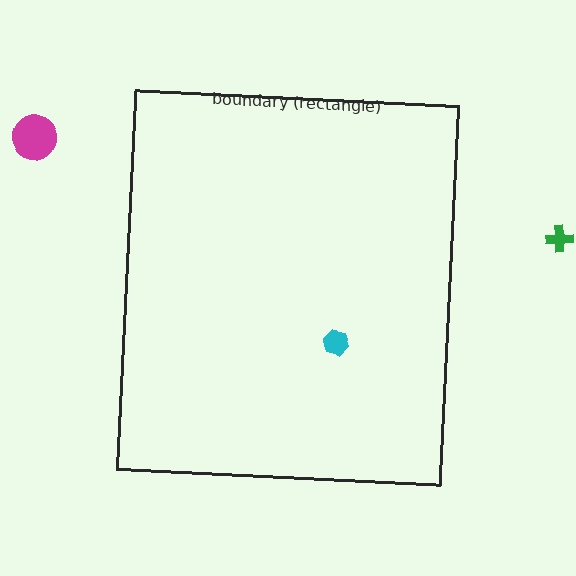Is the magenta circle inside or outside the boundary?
Outside.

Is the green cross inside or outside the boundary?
Outside.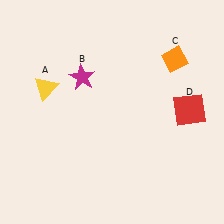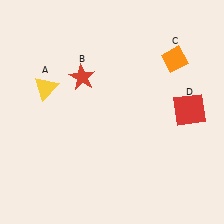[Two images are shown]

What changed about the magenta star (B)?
In Image 1, B is magenta. In Image 2, it changed to red.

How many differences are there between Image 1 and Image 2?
There is 1 difference between the two images.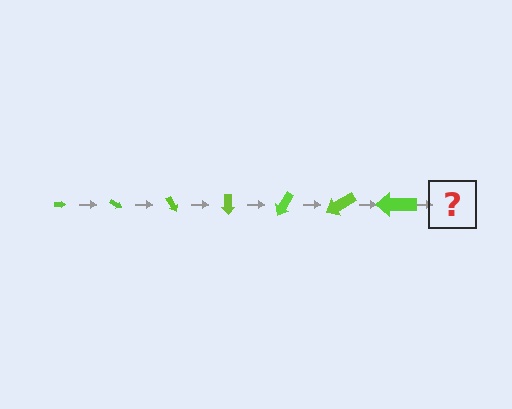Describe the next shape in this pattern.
It should be an arrow, larger than the previous one and rotated 210 degrees from the start.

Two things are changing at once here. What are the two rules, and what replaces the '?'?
The two rules are that the arrow grows larger each step and it rotates 30 degrees each step. The '?' should be an arrow, larger than the previous one and rotated 210 degrees from the start.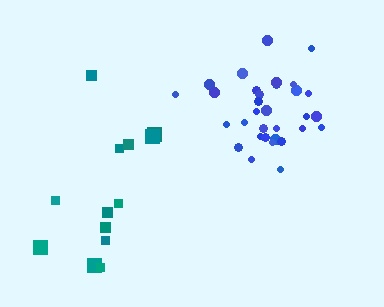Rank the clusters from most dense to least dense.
blue, teal.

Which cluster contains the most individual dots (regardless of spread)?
Blue (32).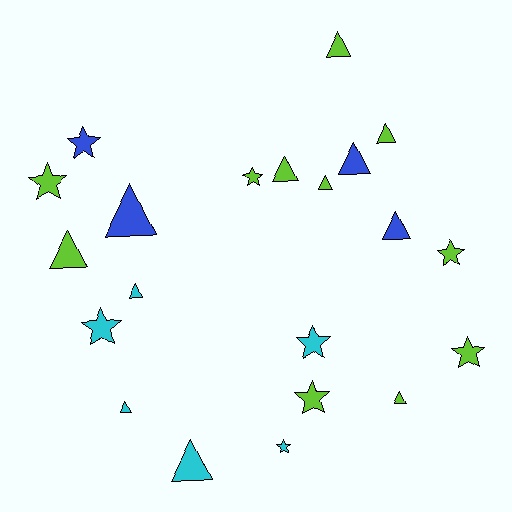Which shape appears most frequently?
Triangle, with 12 objects.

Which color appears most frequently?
Lime, with 11 objects.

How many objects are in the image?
There are 21 objects.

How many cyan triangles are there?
There are 3 cyan triangles.